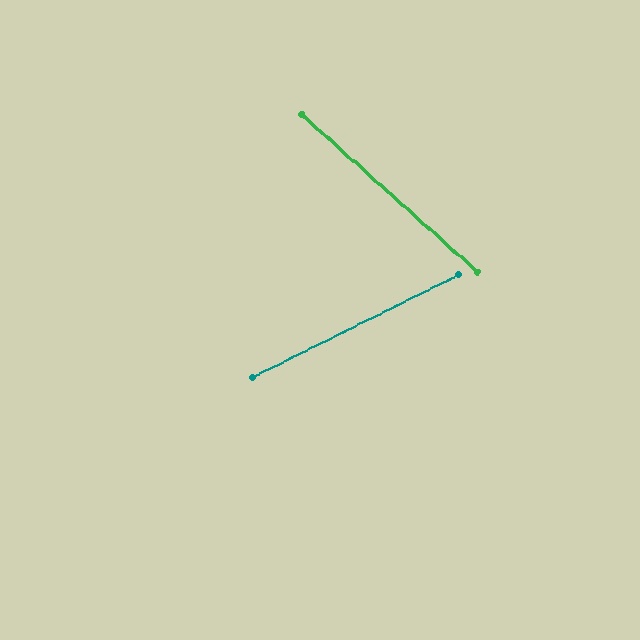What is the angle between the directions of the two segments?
Approximately 68 degrees.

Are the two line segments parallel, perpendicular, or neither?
Neither parallel nor perpendicular — they differ by about 68°.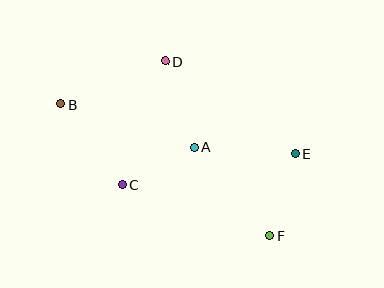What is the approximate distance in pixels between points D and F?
The distance between D and F is approximately 204 pixels.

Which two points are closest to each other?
Points A and C are closest to each other.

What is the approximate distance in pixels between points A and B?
The distance between A and B is approximately 140 pixels.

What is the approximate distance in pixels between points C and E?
The distance between C and E is approximately 175 pixels.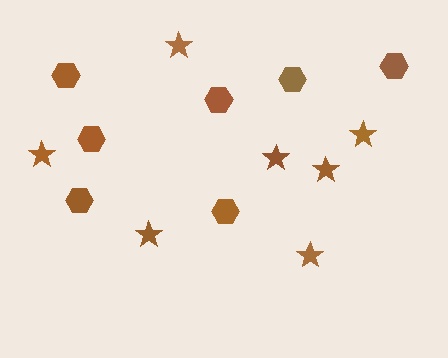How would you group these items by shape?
There are 2 groups: one group of stars (7) and one group of hexagons (7).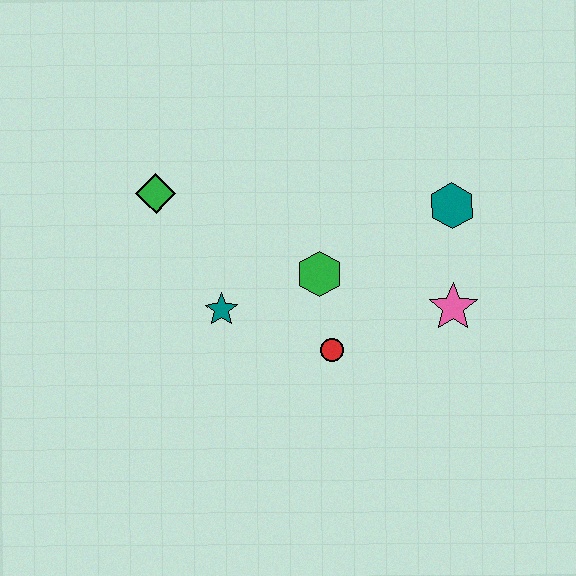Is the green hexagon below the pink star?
No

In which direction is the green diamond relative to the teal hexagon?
The green diamond is to the left of the teal hexagon.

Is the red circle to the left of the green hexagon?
No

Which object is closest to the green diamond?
The teal star is closest to the green diamond.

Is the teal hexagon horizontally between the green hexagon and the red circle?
No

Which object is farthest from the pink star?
The green diamond is farthest from the pink star.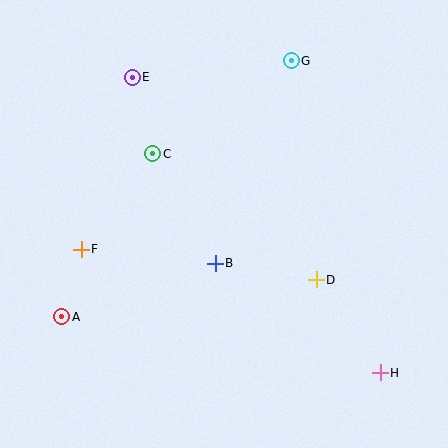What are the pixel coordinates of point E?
Point E is at (132, 77).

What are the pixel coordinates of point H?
Point H is at (380, 373).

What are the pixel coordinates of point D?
Point D is at (316, 280).